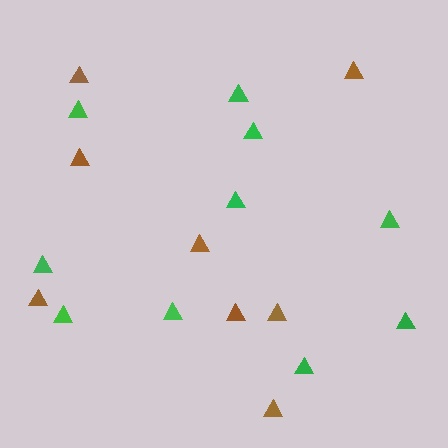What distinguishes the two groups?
There are 2 groups: one group of green triangles (10) and one group of brown triangles (8).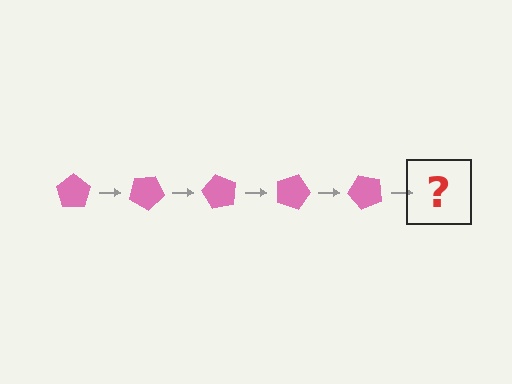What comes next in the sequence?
The next element should be a pink pentagon rotated 150 degrees.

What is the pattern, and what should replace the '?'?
The pattern is that the pentagon rotates 30 degrees each step. The '?' should be a pink pentagon rotated 150 degrees.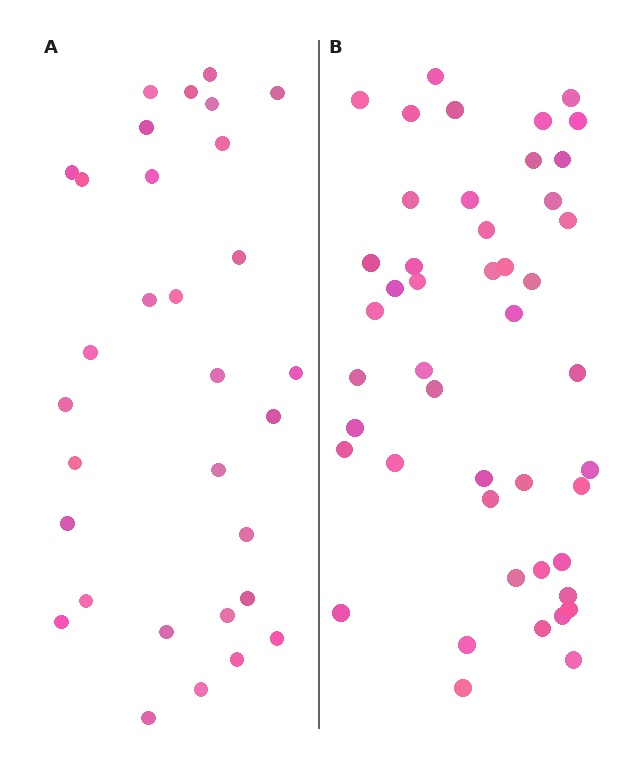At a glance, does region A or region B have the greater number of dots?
Region B (the right region) has more dots.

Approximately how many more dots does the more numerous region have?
Region B has approximately 15 more dots than region A.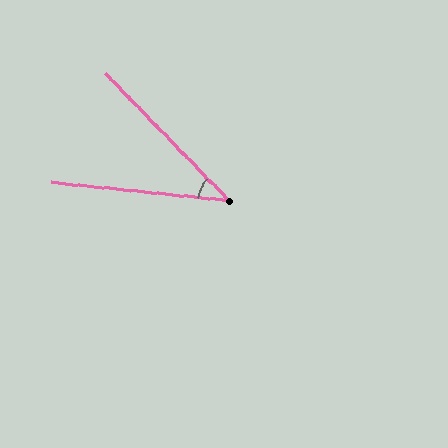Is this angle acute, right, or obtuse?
It is acute.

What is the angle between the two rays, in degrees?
Approximately 40 degrees.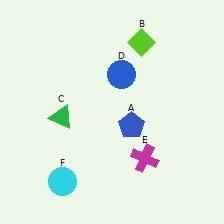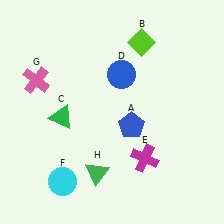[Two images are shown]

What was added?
A pink cross (G), a green triangle (H) were added in Image 2.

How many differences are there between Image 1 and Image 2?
There are 2 differences between the two images.